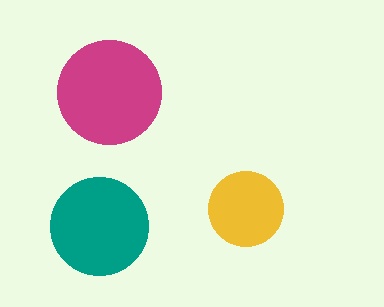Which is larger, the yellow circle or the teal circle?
The teal one.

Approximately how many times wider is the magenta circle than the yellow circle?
About 1.5 times wider.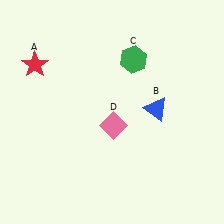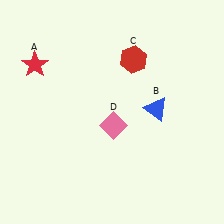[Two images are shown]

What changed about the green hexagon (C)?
In Image 1, C is green. In Image 2, it changed to red.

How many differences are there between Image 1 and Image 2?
There is 1 difference between the two images.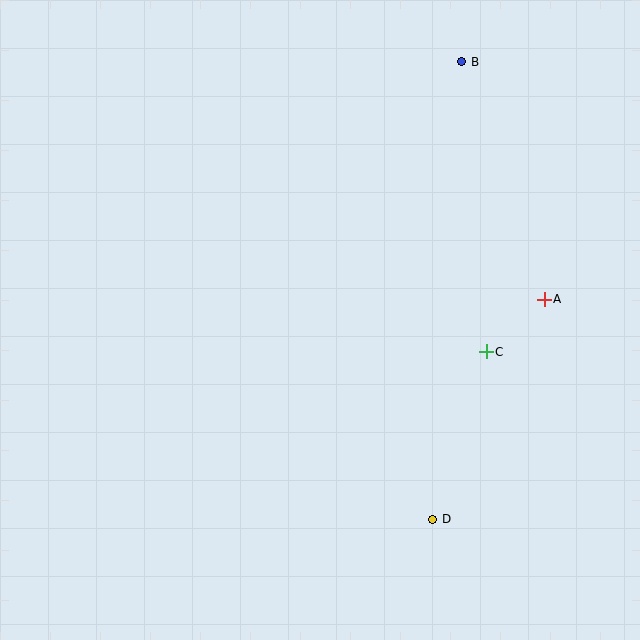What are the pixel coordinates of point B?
Point B is at (462, 62).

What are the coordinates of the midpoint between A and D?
The midpoint between A and D is at (488, 409).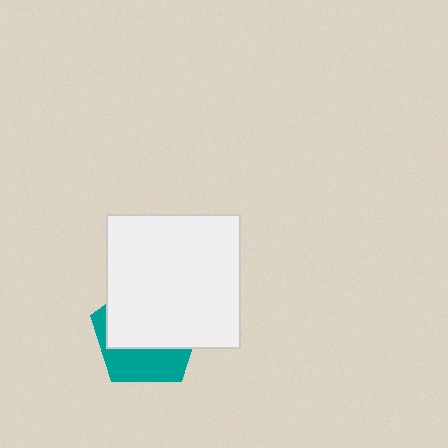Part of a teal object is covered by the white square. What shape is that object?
It is a pentagon.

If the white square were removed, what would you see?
You would see the complete teal pentagon.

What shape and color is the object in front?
The object in front is a white square.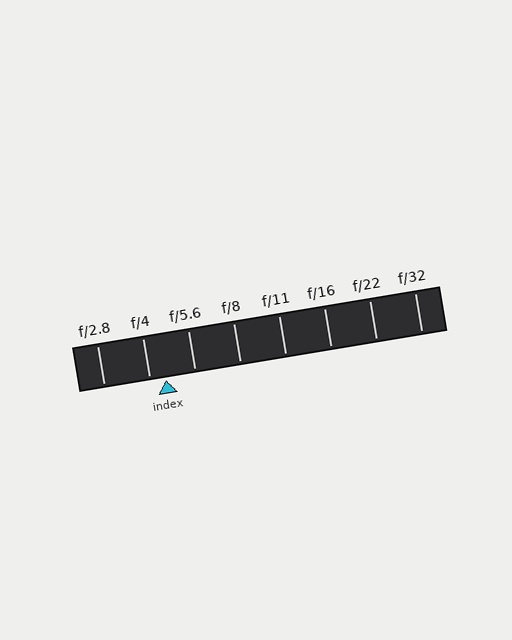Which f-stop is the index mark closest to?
The index mark is closest to f/4.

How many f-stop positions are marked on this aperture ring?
There are 8 f-stop positions marked.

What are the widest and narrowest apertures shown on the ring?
The widest aperture shown is f/2.8 and the narrowest is f/32.